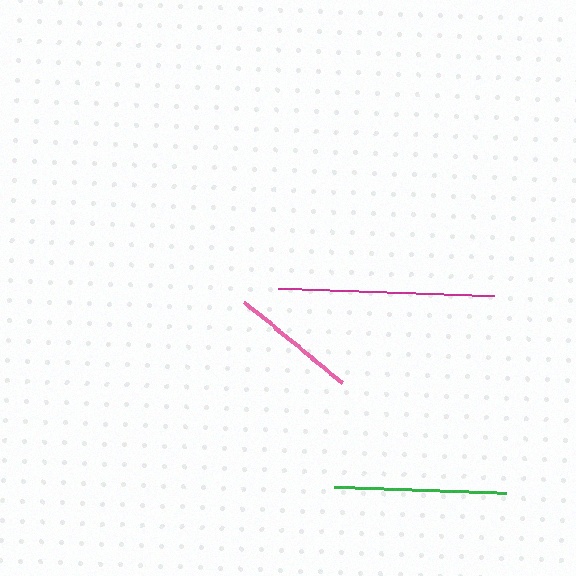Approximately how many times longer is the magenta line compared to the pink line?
The magenta line is approximately 1.7 times the length of the pink line.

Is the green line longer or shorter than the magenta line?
The magenta line is longer than the green line.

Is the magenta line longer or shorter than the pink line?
The magenta line is longer than the pink line.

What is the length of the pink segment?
The pink segment is approximately 127 pixels long.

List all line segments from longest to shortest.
From longest to shortest: magenta, green, pink.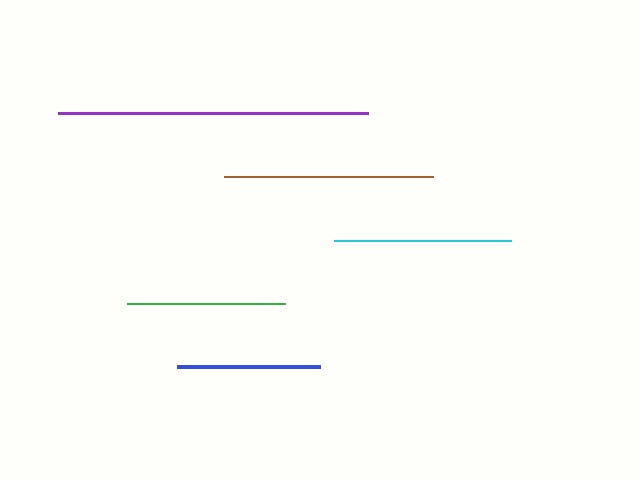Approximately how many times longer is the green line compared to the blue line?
The green line is approximately 1.1 times the length of the blue line.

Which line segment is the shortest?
The blue line is the shortest at approximately 143 pixels.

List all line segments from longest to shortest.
From longest to shortest: purple, brown, cyan, green, blue.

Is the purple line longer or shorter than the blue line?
The purple line is longer than the blue line.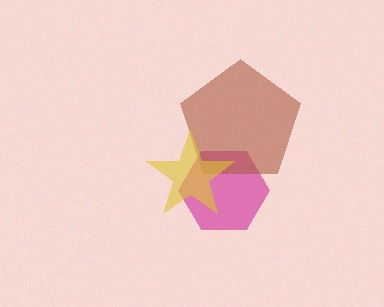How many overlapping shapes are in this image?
There are 3 overlapping shapes in the image.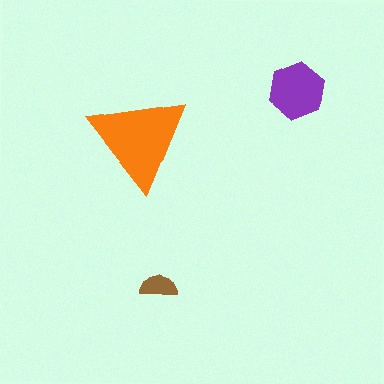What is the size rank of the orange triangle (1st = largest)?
1st.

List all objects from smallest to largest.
The brown semicircle, the purple hexagon, the orange triangle.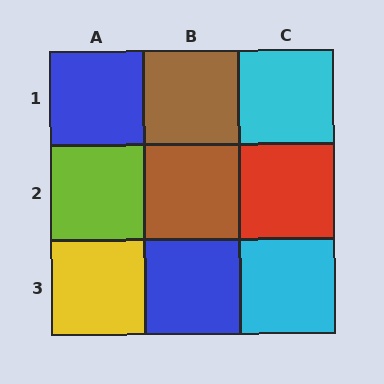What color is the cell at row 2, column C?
Red.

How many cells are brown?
2 cells are brown.